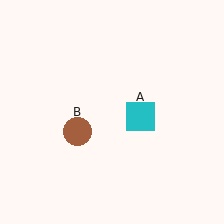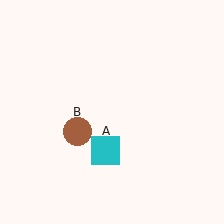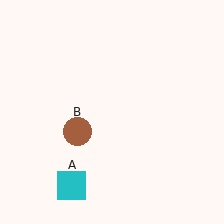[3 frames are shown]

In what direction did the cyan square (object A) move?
The cyan square (object A) moved down and to the left.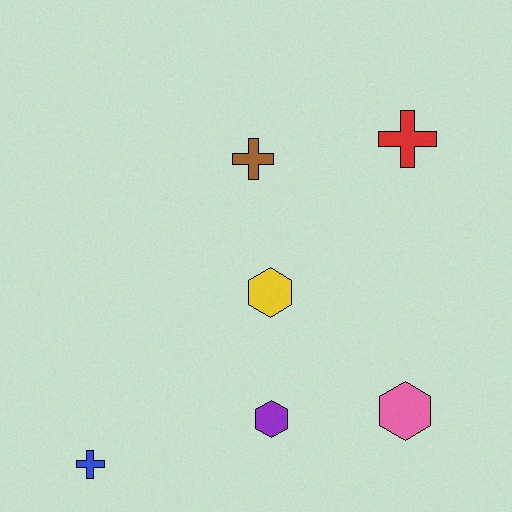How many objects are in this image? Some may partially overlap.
There are 6 objects.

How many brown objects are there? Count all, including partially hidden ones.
There is 1 brown object.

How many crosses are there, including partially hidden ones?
There are 3 crosses.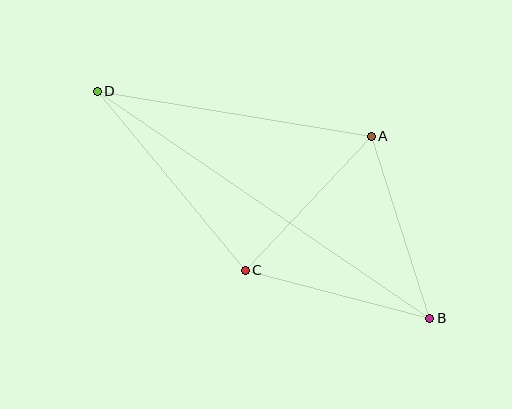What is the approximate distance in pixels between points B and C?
The distance between B and C is approximately 190 pixels.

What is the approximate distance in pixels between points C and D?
The distance between C and D is approximately 232 pixels.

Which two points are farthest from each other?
Points B and D are farthest from each other.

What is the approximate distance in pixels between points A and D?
The distance between A and D is approximately 278 pixels.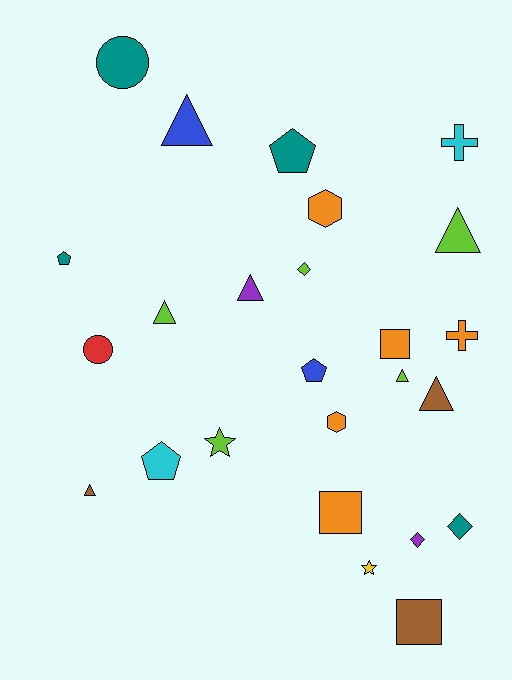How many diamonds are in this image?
There are 3 diamonds.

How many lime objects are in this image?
There are 5 lime objects.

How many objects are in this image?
There are 25 objects.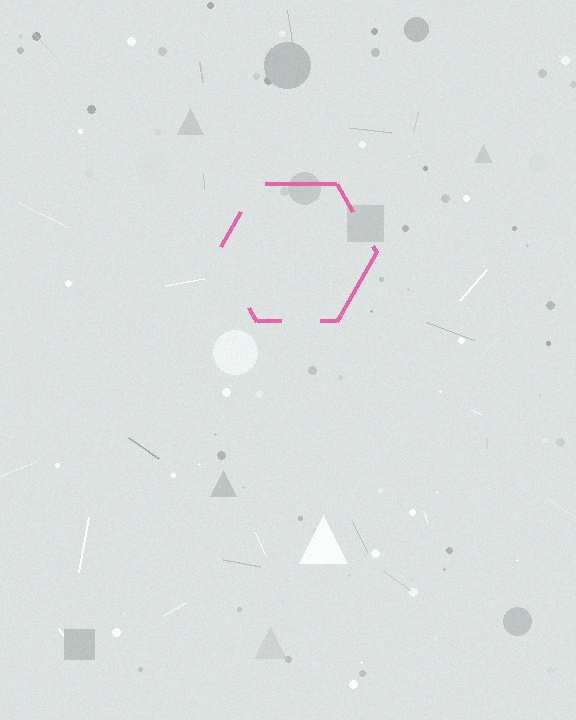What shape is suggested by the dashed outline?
The dashed outline suggests a hexagon.